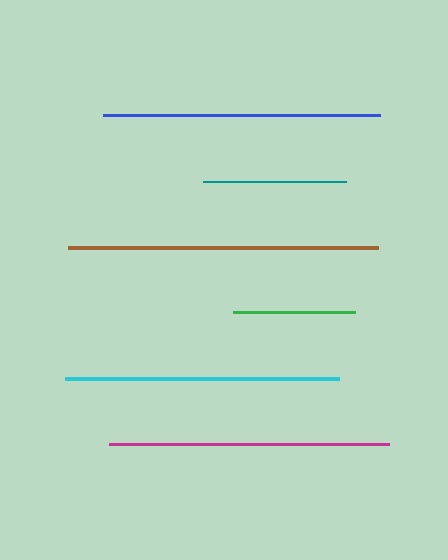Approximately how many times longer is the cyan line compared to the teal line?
The cyan line is approximately 1.9 times the length of the teal line.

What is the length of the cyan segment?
The cyan segment is approximately 274 pixels long.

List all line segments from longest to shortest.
From longest to shortest: brown, magenta, blue, cyan, teal, green.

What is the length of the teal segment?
The teal segment is approximately 142 pixels long.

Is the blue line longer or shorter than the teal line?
The blue line is longer than the teal line.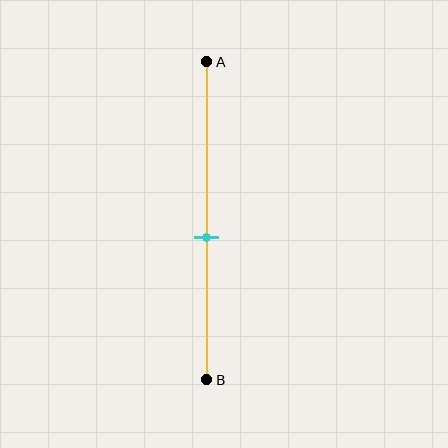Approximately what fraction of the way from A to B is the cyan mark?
The cyan mark is approximately 55% of the way from A to B.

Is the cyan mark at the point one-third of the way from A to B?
No, the mark is at about 55% from A, not at the 33% one-third point.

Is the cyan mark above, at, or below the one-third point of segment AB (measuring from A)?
The cyan mark is below the one-third point of segment AB.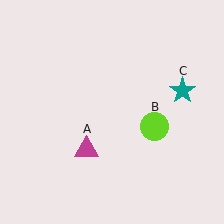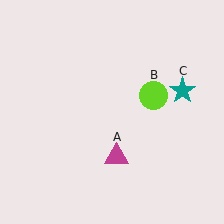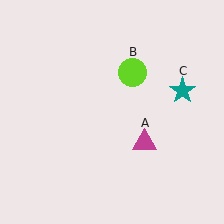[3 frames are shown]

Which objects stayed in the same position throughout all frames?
Teal star (object C) remained stationary.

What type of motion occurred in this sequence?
The magenta triangle (object A), lime circle (object B) rotated counterclockwise around the center of the scene.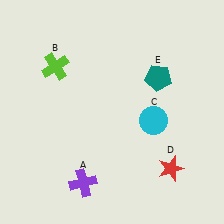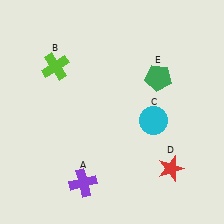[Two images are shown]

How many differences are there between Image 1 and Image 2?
There is 1 difference between the two images.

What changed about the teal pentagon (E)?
In Image 1, E is teal. In Image 2, it changed to green.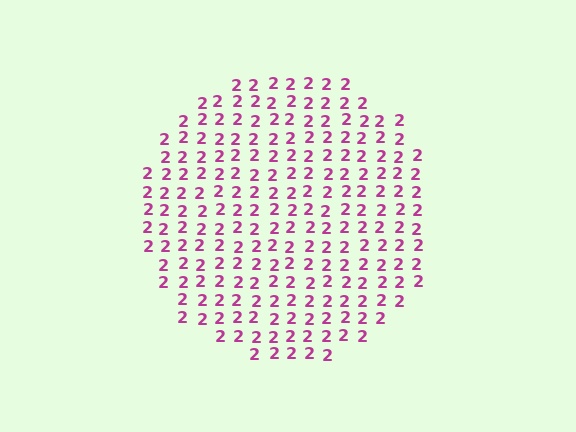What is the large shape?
The large shape is a circle.